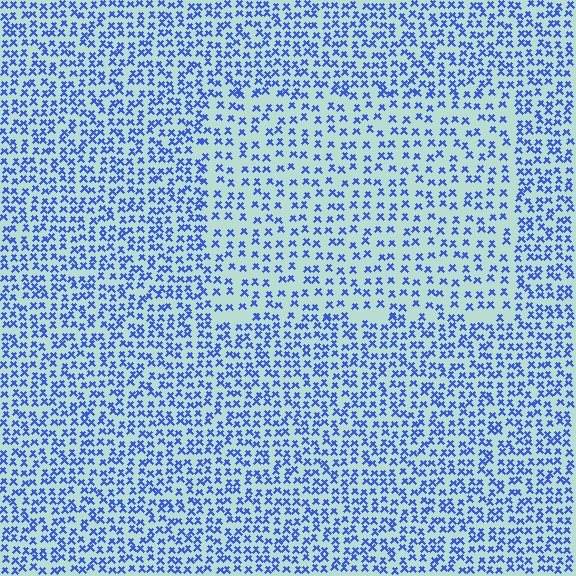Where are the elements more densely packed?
The elements are more densely packed outside the rectangle boundary.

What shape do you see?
I see a rectangle.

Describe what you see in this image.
The image contains small blue elements arranged at two different densities. A rectangle-shaped region is visible where the elements are less densely packed than the surrounding area.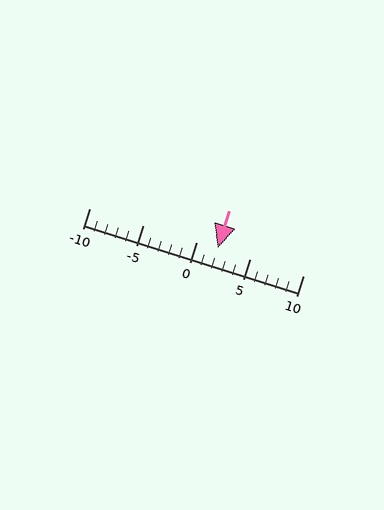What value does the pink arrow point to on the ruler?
The pink arrow points to approximately 2.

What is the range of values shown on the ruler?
The ruler shows values from -10 to 10.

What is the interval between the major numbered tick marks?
The major tick marks are spaced 5 units apart.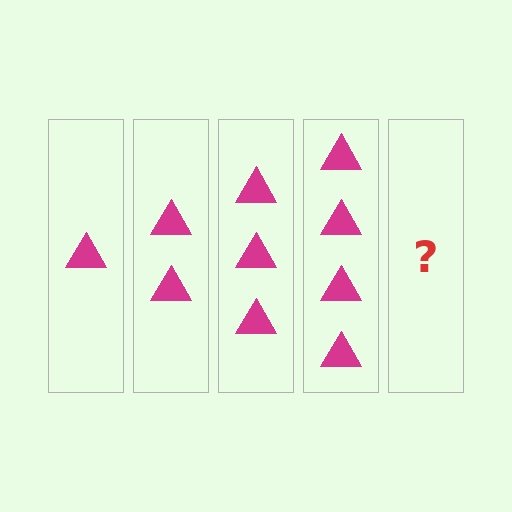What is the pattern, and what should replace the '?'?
The pattern is that each step adds one more triangle. The '?' should be 5 triangles.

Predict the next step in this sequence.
The next step is 5 triangles.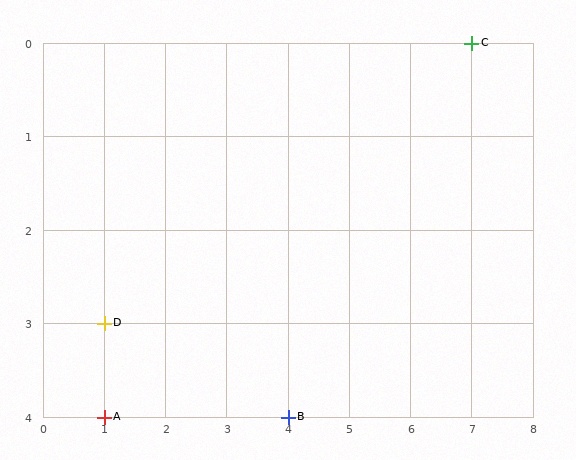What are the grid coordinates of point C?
Point C is at grid coordinates (7, 0).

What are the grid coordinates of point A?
Point A is at grid coordinates (1, 4).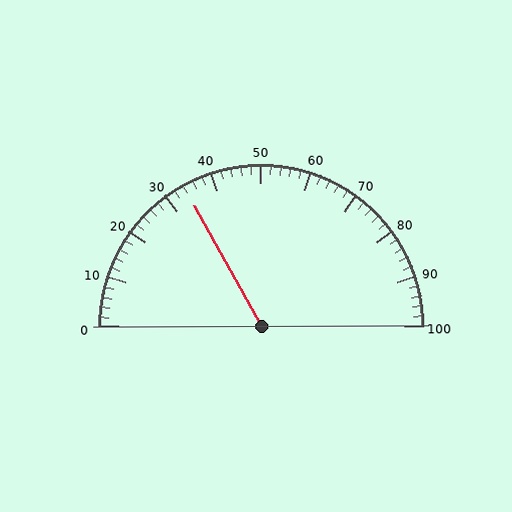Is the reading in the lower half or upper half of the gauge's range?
The reading is in the lower half of the range (0 to 100).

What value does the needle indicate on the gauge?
The needle indicates approximately 34.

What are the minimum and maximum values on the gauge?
The gauge ranges from 0 to 100.